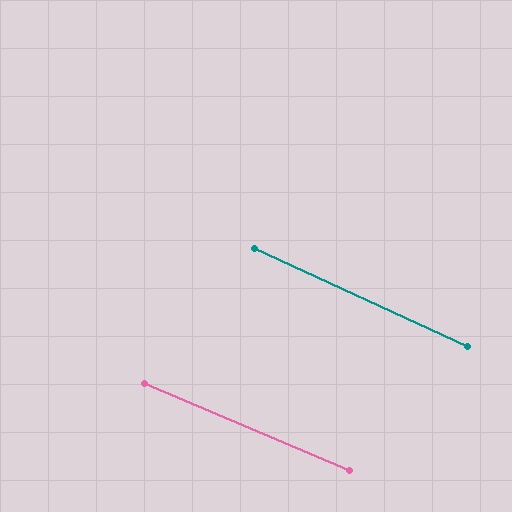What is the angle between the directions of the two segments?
Approximately 2 degrees.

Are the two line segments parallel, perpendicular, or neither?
Parallel — their directions differ by only 1.8°.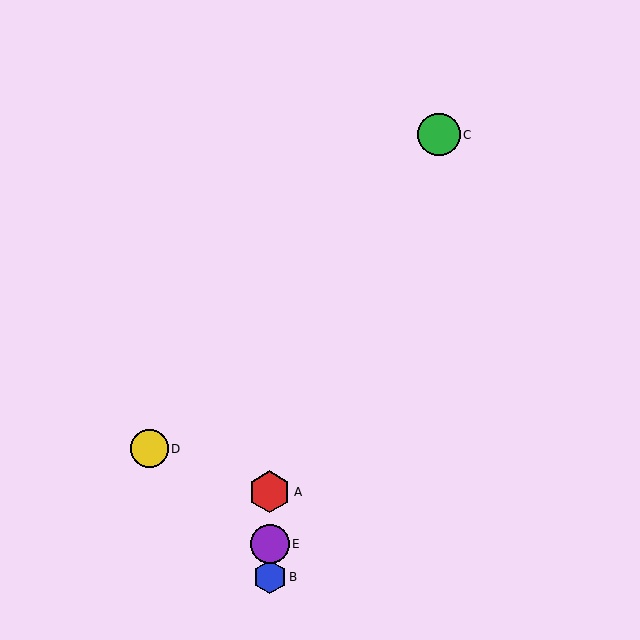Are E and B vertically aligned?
Yes, both are at x≈270.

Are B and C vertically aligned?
No, B is at x≈270 and C is at x≈439.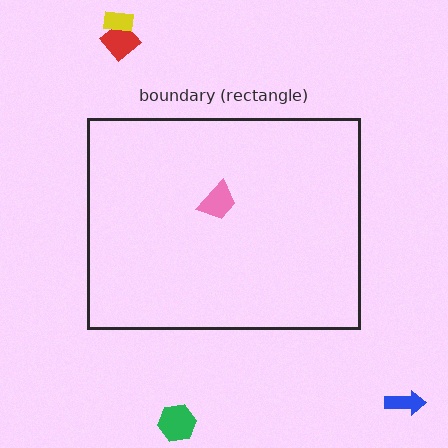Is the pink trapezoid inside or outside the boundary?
Inside.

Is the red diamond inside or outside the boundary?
Outside.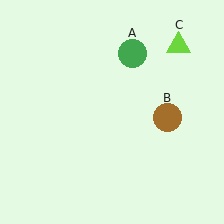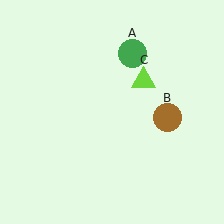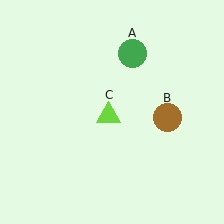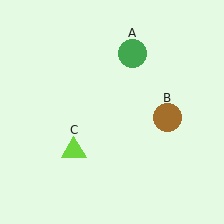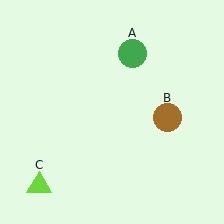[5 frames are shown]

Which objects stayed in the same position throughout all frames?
Green circle (object A) and brown circle (object B) remained stationary.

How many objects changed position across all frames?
1 object changed position: lime triangle (object C).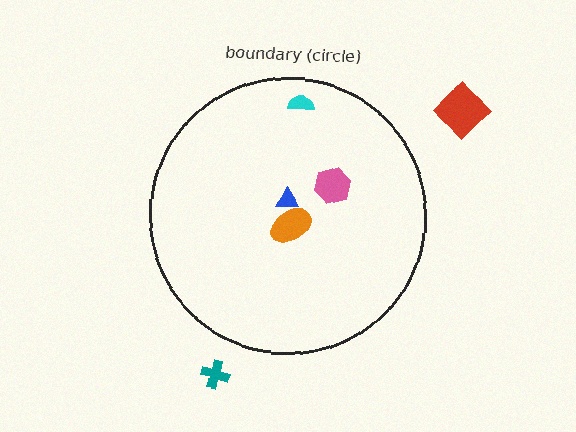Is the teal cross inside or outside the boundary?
Outside.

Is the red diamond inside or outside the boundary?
Outside.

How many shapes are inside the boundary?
4 inside, 2 outside.